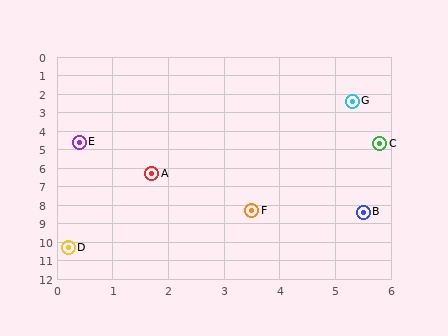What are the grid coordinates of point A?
Point A is at approximately (1.7, 6.3).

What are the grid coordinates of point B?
Point B is at approximately (5.5, 8.4).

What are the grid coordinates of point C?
Point C is at approximately (5.8, 4.7).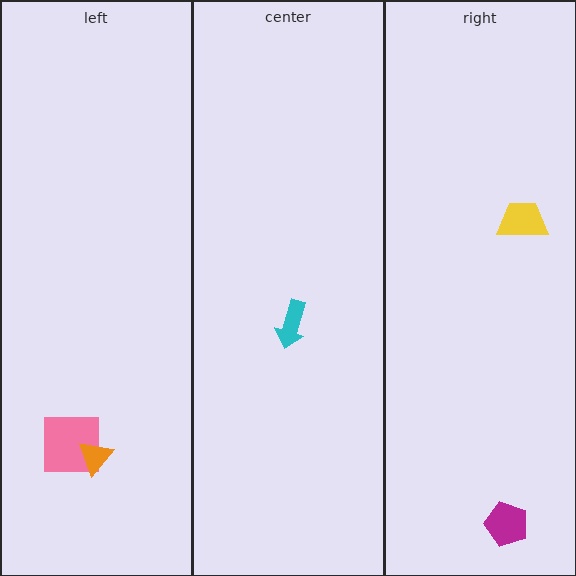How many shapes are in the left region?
2.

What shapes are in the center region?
The cyan arrow.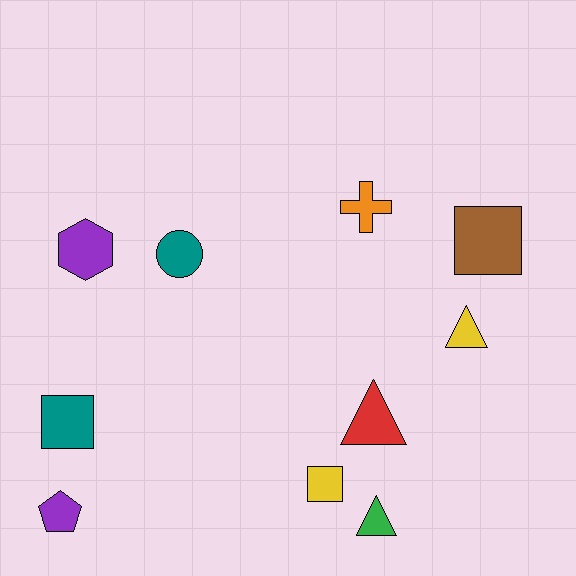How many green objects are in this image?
There is 1 green object.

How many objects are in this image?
There are 10 objects.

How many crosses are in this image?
There is 1 cross.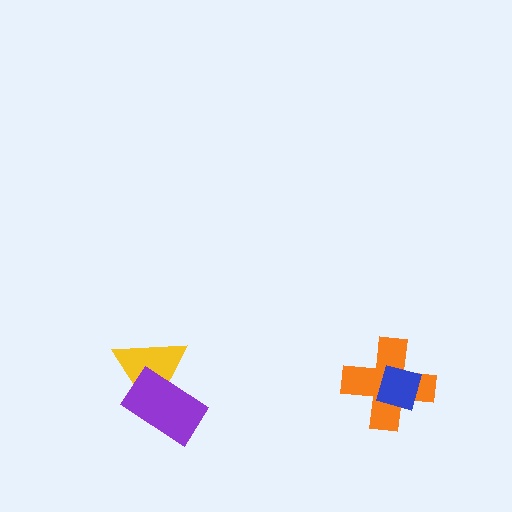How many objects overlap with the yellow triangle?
1 object overlaps with the yellow triangle.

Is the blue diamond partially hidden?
No, no other shape covers it.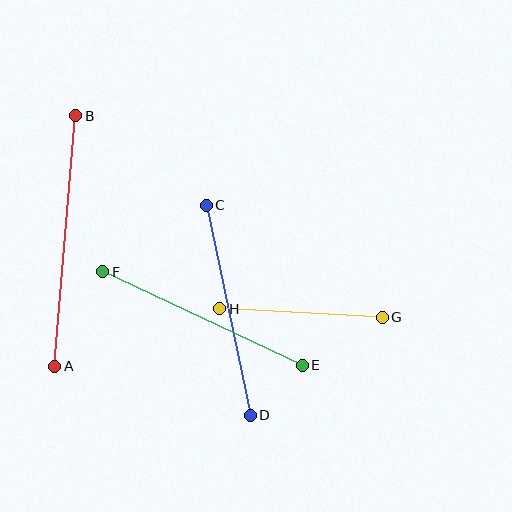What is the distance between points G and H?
The distance is approximately 163 pixels.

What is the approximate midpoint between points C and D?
The midpoint is at approximately (228, 310) pixels.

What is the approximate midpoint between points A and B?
The midpoint is at approximately (65, 241) pixels.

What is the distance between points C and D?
The distance is approximately 215 pixels.